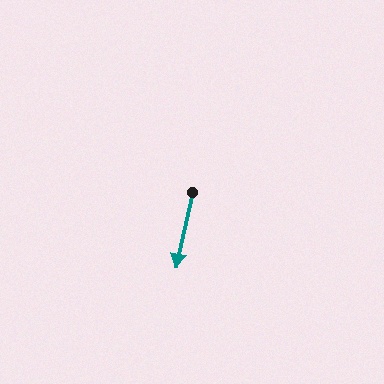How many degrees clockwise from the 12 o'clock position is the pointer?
Approximately 192 degrees.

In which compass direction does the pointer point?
South.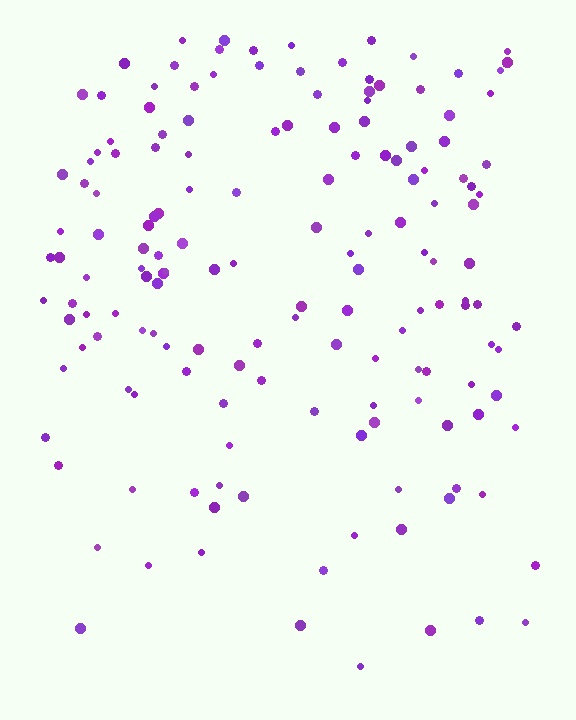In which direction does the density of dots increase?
From bottom to top, with the top side densest.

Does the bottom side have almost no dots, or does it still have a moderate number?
Still a moderate number, just noticeably fewer than the top.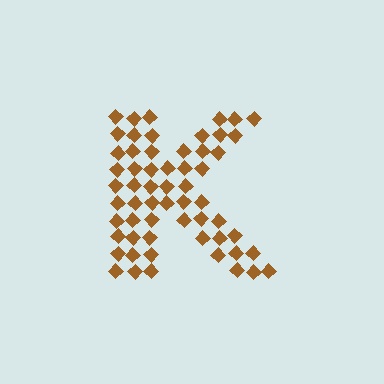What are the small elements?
The small elements are diamonds.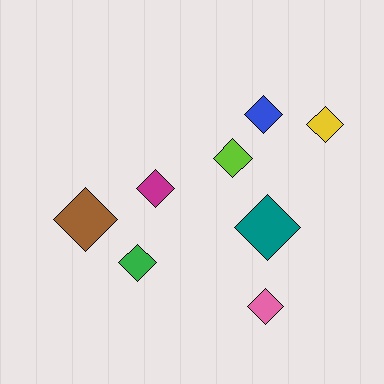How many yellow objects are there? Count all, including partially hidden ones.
There is 1 yellow object.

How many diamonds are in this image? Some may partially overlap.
There are 8 diamonds.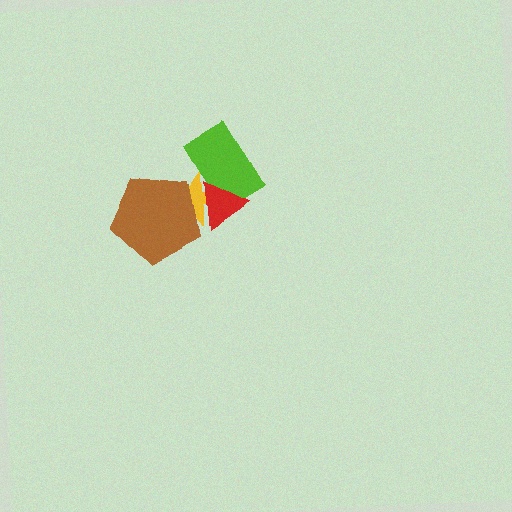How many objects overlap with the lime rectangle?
2 objects overlap with the lime rectangle.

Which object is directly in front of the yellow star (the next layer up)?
The lime rectangle is directly in front of the yellow star.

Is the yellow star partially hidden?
Yes, it is partially covered by another shape.